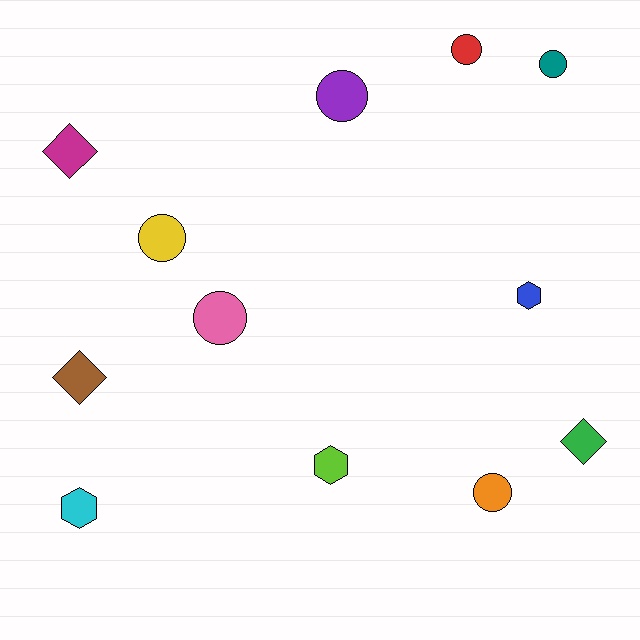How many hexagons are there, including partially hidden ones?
There are 3 hexagons.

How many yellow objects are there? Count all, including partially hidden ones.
There is 1 yellow object.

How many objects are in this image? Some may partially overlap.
There are 12 objects.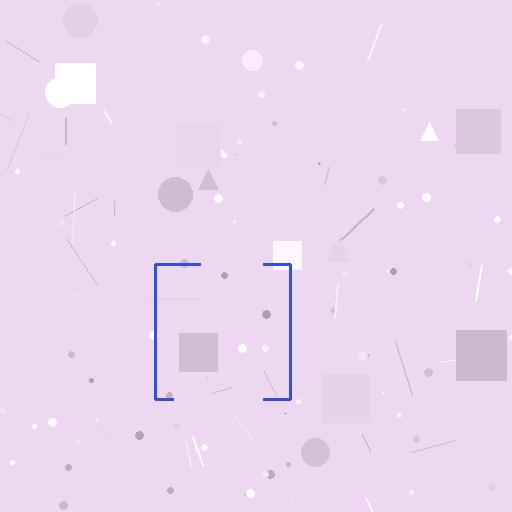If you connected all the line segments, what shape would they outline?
They would outline a square.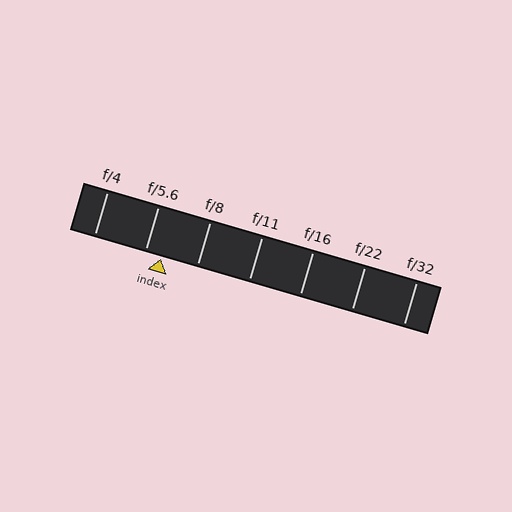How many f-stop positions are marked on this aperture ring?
There are 7 f-stop positions marked.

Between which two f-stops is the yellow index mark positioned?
The index mark is between f/5.6 and f/8.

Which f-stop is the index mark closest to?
The index mark is closest to f/5.6.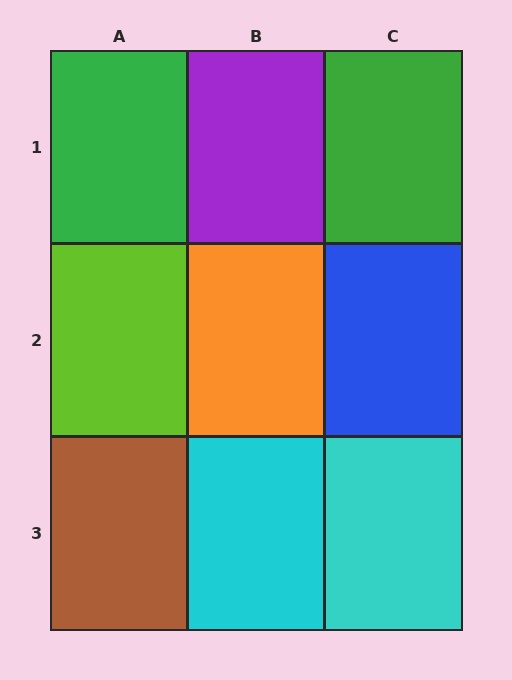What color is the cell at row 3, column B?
Cyan.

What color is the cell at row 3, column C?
Cyan.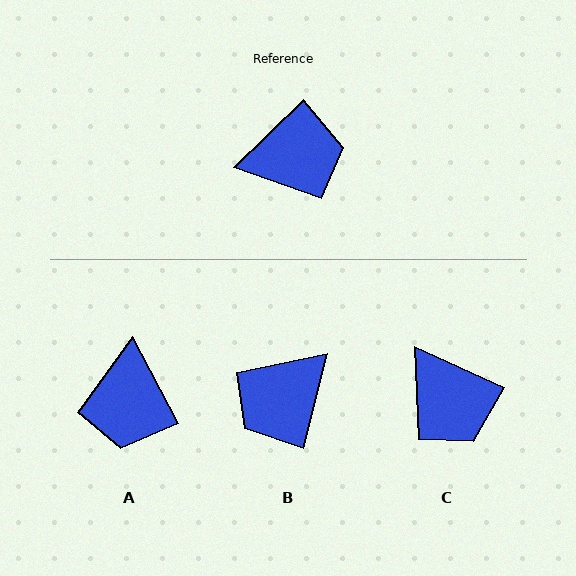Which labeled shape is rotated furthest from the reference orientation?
B, about 148 degrees away.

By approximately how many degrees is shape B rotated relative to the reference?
Approximately 148 degrees clockwise.